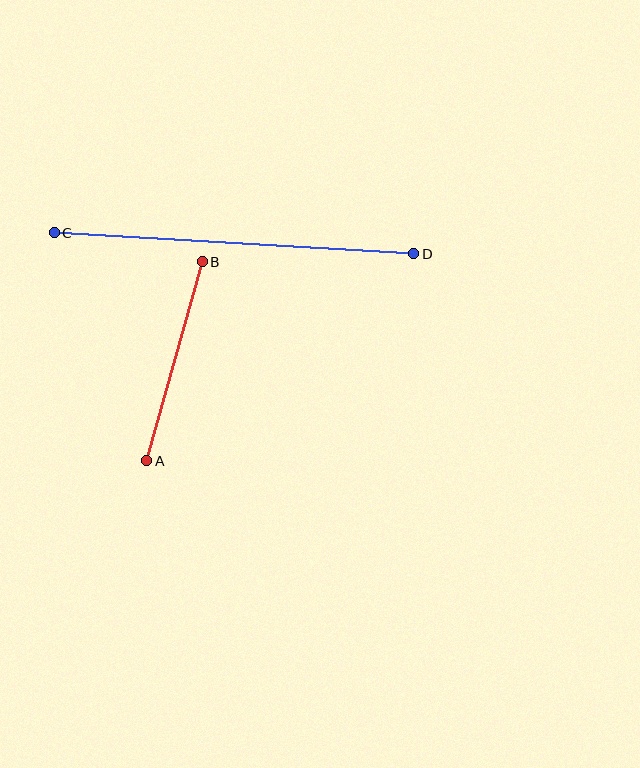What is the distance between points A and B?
The distance is approximately 207 pixels.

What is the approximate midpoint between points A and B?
The midpoint is at approximately (175, 361) pixels.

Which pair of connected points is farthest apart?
Points C and D are farthest apart.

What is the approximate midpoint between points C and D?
The midpoint is at approximately (234, 243) pixels.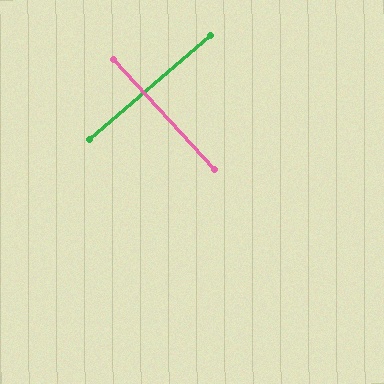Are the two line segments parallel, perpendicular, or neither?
Perpendicular — they meet at approximately 88°.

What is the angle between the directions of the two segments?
Approximately 88 degrees.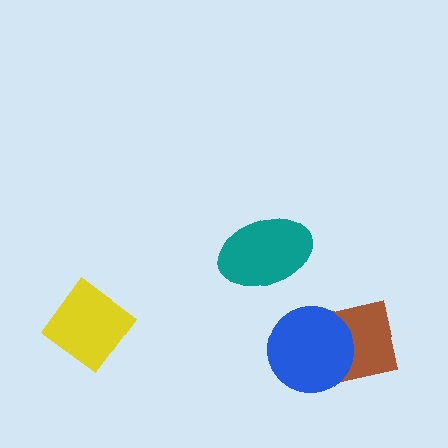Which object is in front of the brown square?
The blue circle is in front of the brown square.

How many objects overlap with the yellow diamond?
0 objects overlap with the yellow diamond.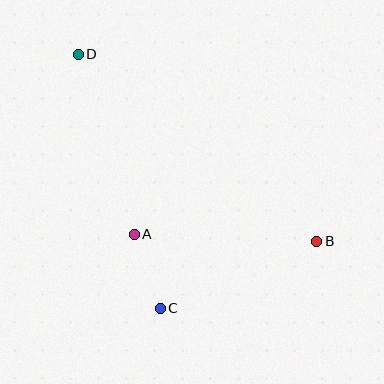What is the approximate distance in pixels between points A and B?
The distance between A and B is approximately 183 pixels.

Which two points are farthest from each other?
Points B and D are farthest from each other.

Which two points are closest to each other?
Points A and C are closest to each other.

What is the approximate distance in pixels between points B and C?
The distance between B and C is approximately 170 pixels.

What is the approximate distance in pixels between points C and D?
The distance between C and D is approximately 267 pixels.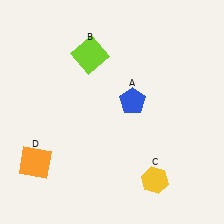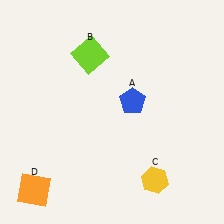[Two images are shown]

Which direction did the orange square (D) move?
The orange square (D) moved down.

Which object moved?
The orange square (D) moved down.